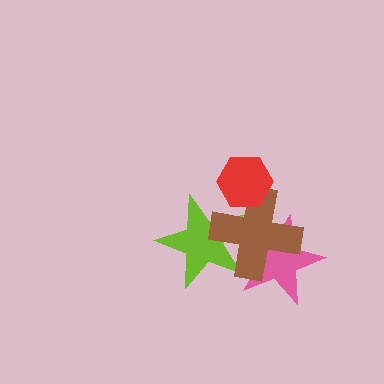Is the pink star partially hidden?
Yes, it is partially covered by another shape.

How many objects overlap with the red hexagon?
1 object overlaps with the red hexagon.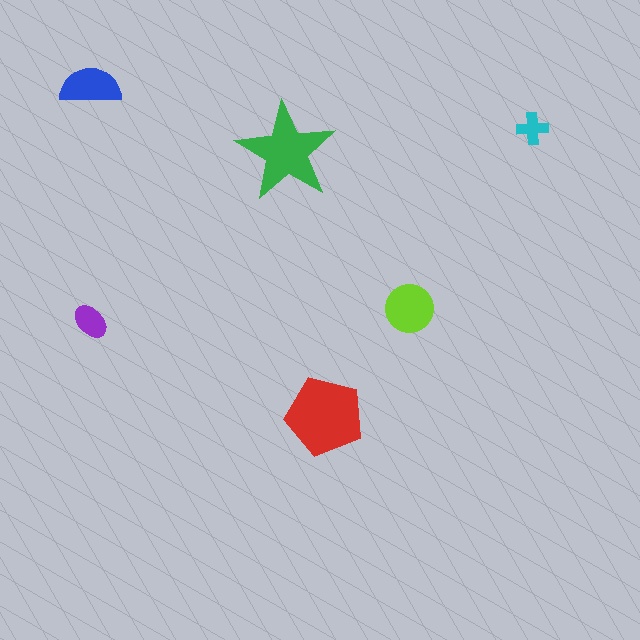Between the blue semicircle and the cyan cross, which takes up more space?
The blue semicircle.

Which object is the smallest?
The cyan cross.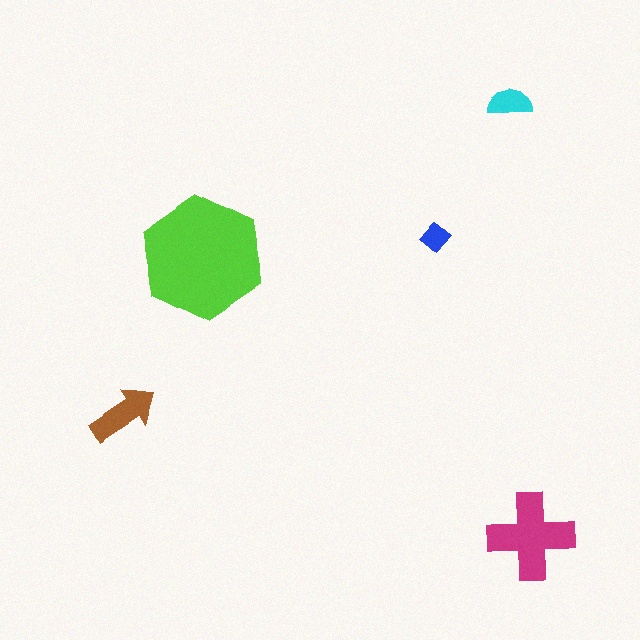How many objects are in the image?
There are 5 objects in the image.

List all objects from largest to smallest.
The lime hexagon, the magenta cross, the brown arrow, the cyan semicircle, the blue diamond.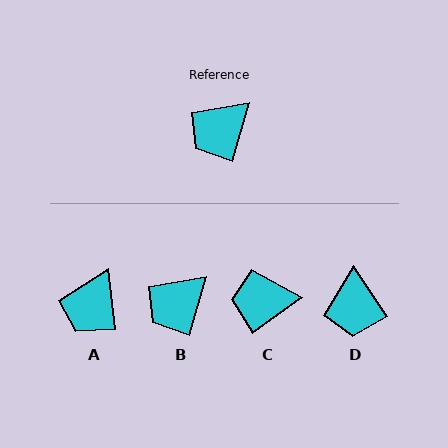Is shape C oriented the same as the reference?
No, it is off by about 39 degrees.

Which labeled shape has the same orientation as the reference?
B.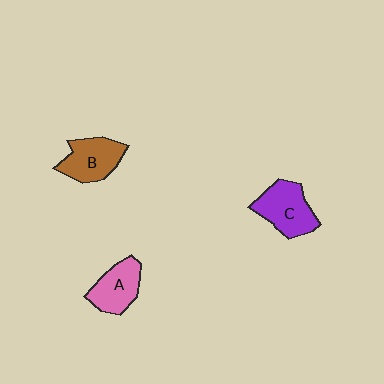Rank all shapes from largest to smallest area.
From largest to smallest: C (purple), B (brown), A (pink).